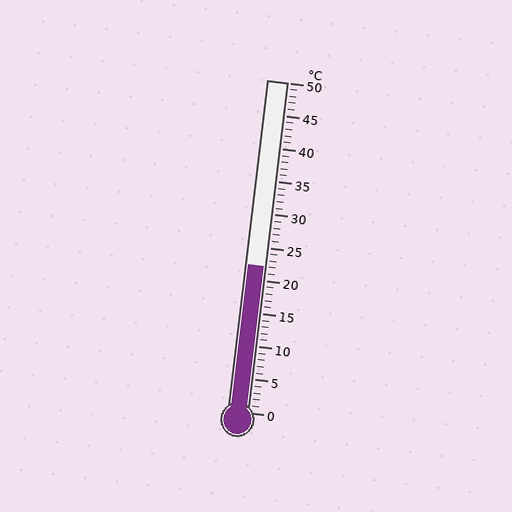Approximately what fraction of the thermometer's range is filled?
The thermometer is filled to approximately 45% of its range.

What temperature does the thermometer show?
The thermometer shows approximately 22°C.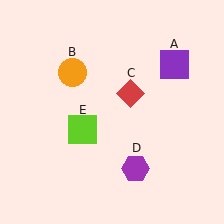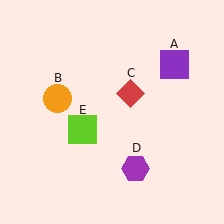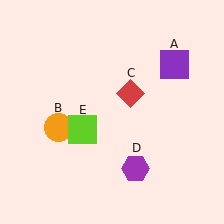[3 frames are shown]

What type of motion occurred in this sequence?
The orange circle (object B) rotated counterclockwise around the center of the scene.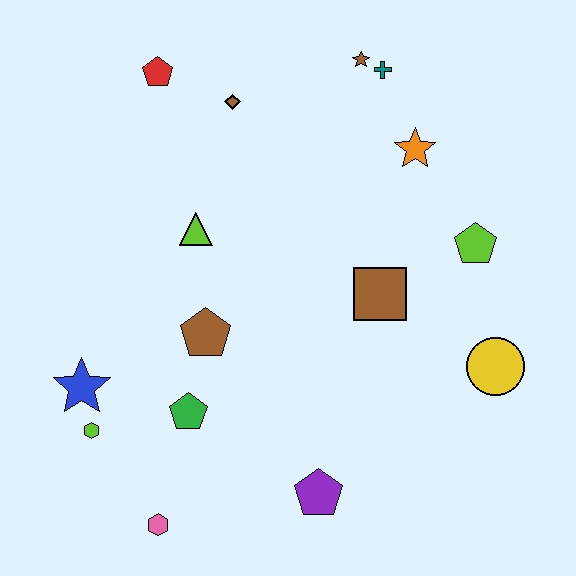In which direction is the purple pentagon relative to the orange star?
The purple pentagon is below the orange star.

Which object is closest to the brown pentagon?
The green pentagon is closest to the brown pentagon.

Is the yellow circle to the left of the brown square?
No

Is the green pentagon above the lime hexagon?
Yes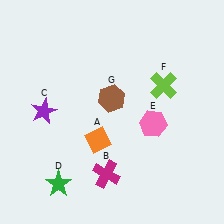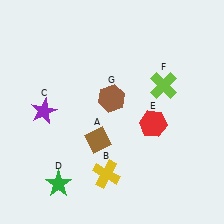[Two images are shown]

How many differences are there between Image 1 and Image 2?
There are 3 differences between the two images.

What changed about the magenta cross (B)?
In Image 1, B is magenta. In Image 2, it changed to yellow.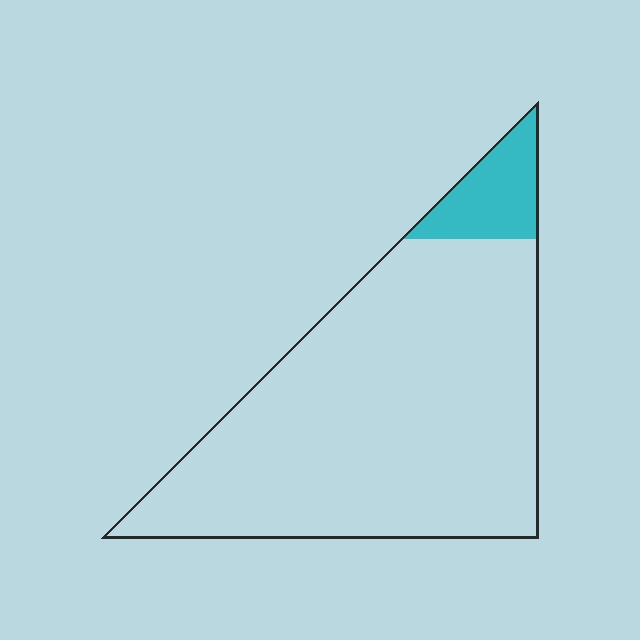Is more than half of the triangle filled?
No.